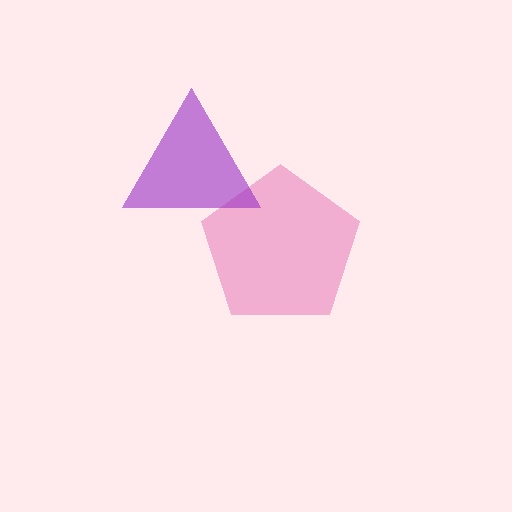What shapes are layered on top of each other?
The layered shapes are: a pink pentagon, a purple triangle.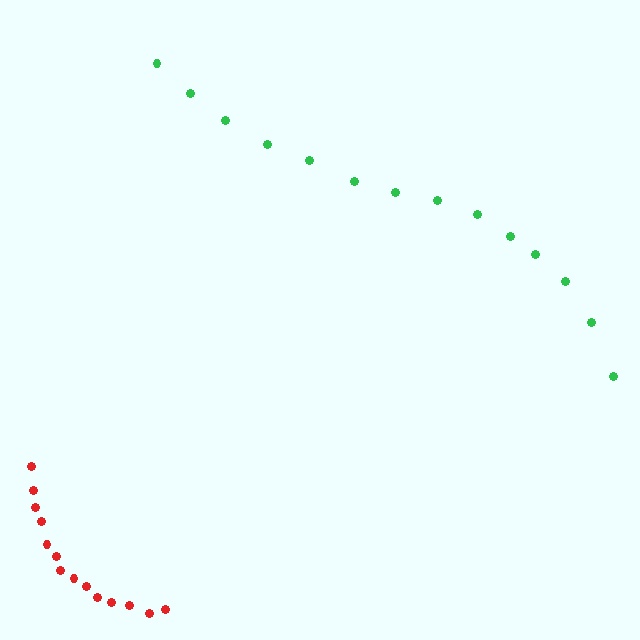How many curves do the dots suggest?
There are 2 distinct paths.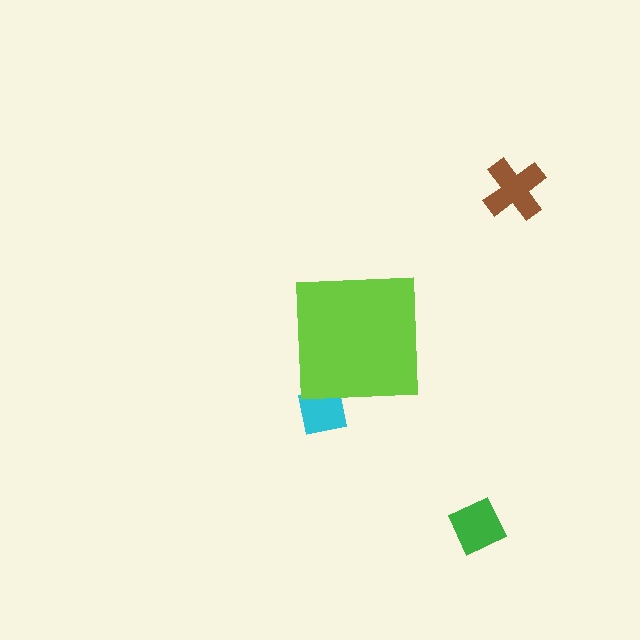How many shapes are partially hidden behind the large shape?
1 shape is partially hidden.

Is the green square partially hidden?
No, the green square is fully visible.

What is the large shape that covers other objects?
A lime square.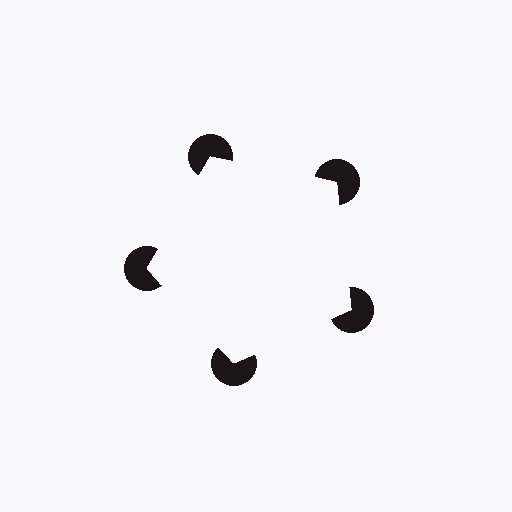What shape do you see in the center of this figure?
An illusory pentagon — its edges are inferred from the aligned wedge cuts in the pac-man discs, not physically drawn.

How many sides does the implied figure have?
5 sides.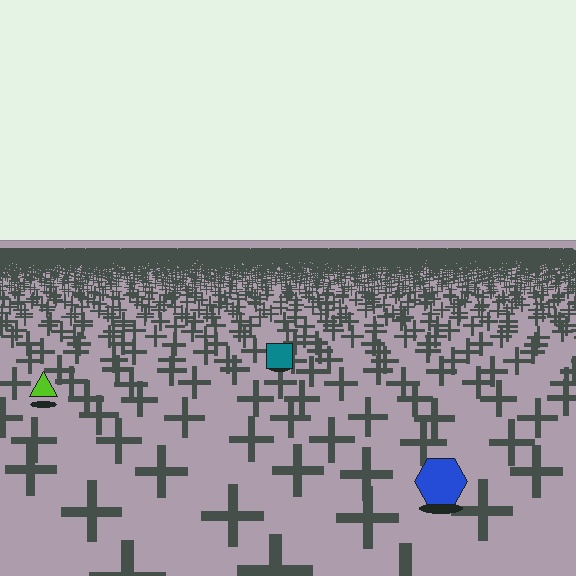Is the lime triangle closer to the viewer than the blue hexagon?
No. The blue hexagon is closer — you can tell from the texture gradient: the ground texture is coarser near it.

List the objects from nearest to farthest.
From nearest to farthest: the blue hexagon, the lime triangle, the teal square.